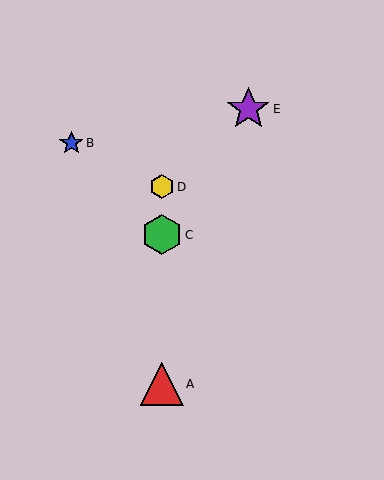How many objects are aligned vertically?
3 objects (A, C, D) are aligned vertically.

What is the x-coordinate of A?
Object A is at x≈162.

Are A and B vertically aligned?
No, A is at x≈162 and B is at x≈71.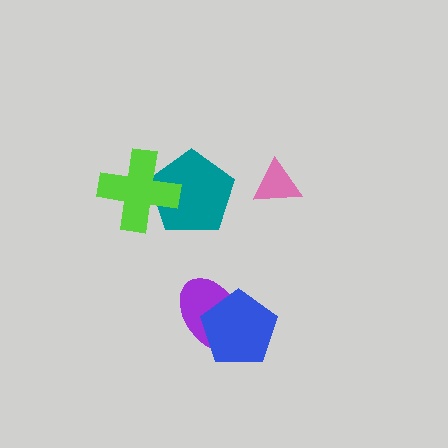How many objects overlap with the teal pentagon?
1 object overlaps with the teal pentagon.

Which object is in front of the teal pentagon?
The lime cross is in front of the teal pentagon.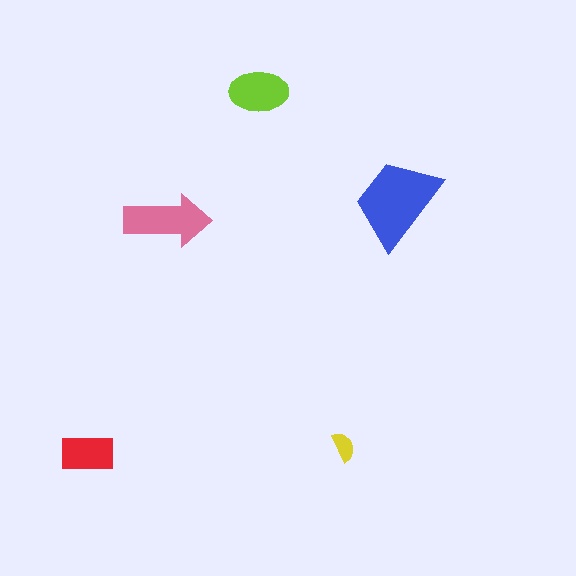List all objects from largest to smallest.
The blue trapezoid, the pink arrow, the lime ellipse, the red rectangle, the yellow semicircle.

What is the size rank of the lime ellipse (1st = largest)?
3rd.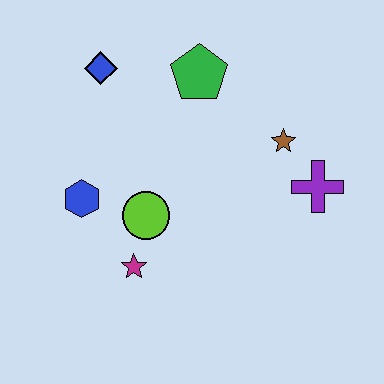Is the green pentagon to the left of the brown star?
Yes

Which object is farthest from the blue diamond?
The purple cross is farthest from the blue diamond.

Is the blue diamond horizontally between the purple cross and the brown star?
No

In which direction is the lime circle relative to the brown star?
The lime circle is to the left of the brown star.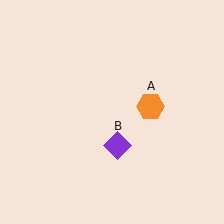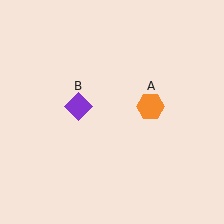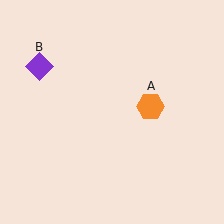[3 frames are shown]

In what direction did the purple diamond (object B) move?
The purple diamond (object B) moved up and to the left.